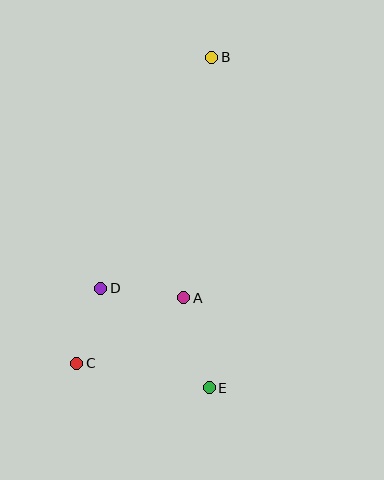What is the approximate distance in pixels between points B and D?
The distance between B and D is approximately 256 pixels.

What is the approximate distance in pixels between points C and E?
The distance between C and E is approximately 135 pixels.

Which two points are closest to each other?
Points C and D are closest to each other.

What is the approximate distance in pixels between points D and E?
The distance between D and E is approximately 147 pixels.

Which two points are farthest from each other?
Points B and C are farthest from each other.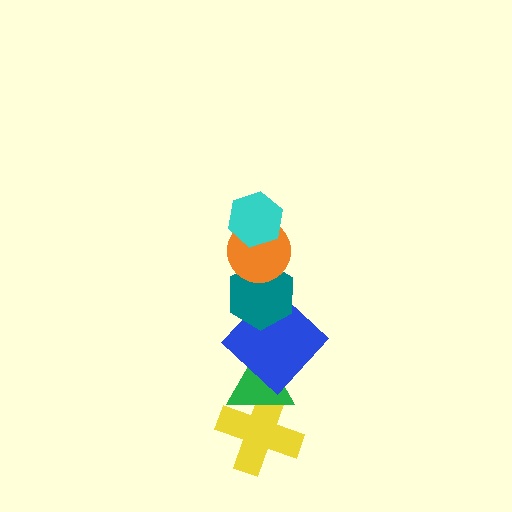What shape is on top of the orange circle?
The cyan hexagon is on top of the orange circle.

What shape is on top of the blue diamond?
The teal hexagon is on top of the blue diamond.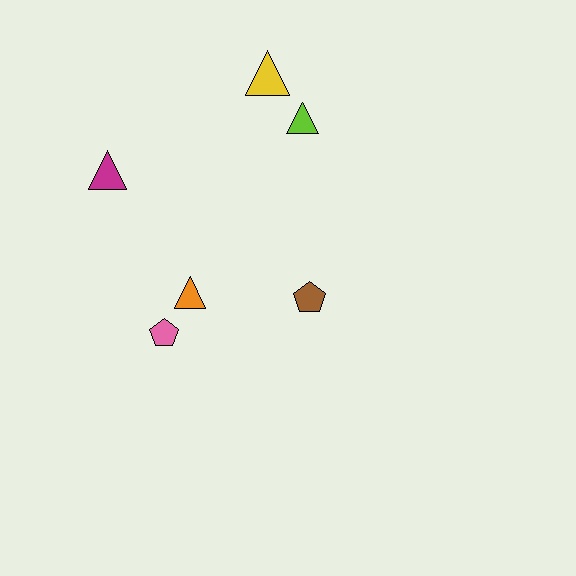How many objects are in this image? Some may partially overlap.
There are 6 objects.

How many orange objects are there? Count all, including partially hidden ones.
There is 1 orange object.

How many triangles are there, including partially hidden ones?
There are 4 triangles.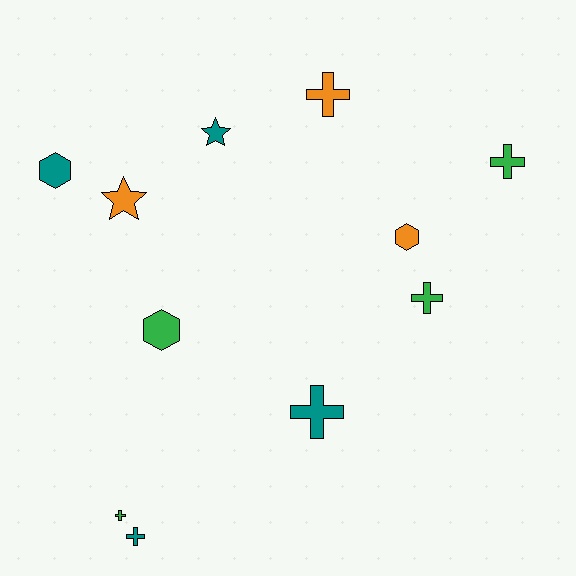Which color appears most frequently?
Green, with 4 objects.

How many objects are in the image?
There are 11 objects.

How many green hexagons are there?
There is 1 green hexagon.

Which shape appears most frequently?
Cross, with 6 objects.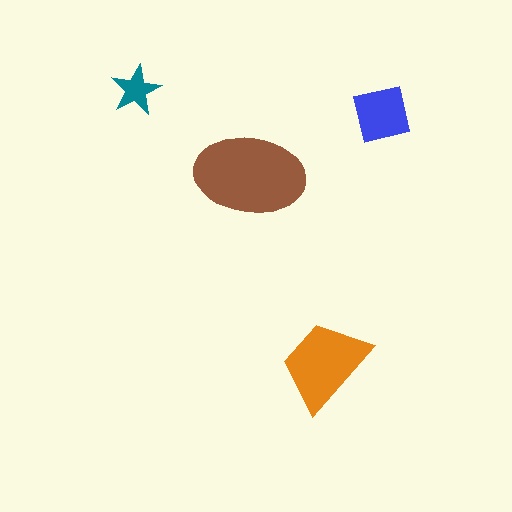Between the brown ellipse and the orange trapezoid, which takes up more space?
The brown ellipse.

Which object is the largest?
The brown ellipse.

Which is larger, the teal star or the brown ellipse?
The brown ellipse.